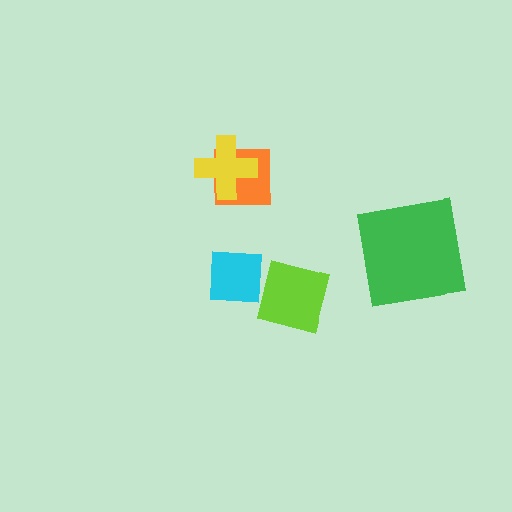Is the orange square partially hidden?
Yes, it is partially covered by another shape.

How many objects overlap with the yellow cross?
1 object overlaps with the yellow cross.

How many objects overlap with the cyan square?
0 objects overlap with the cyan square.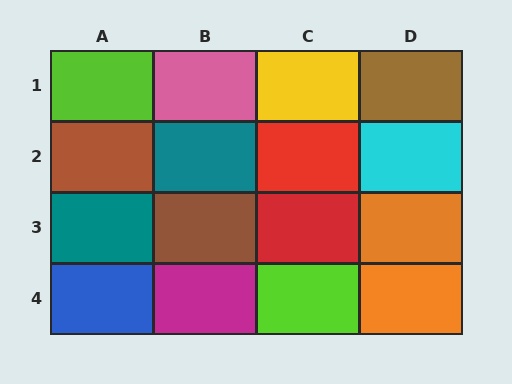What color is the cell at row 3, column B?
Brown.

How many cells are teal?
2 cells are teal.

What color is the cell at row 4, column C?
Lime.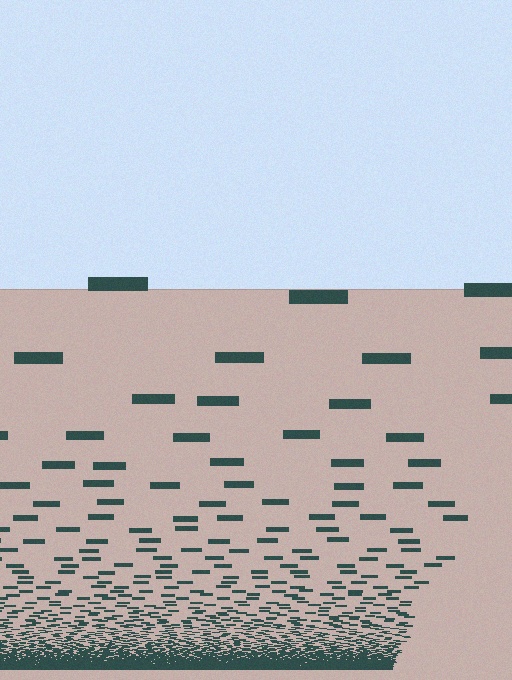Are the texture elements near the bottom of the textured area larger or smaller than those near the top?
Smaller. The gradient is inverted — elements near the bottom are smaller and denser.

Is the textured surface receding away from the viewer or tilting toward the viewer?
The surface appears to tilt toward the viewer. Texture elements get larger and sparser toward the top.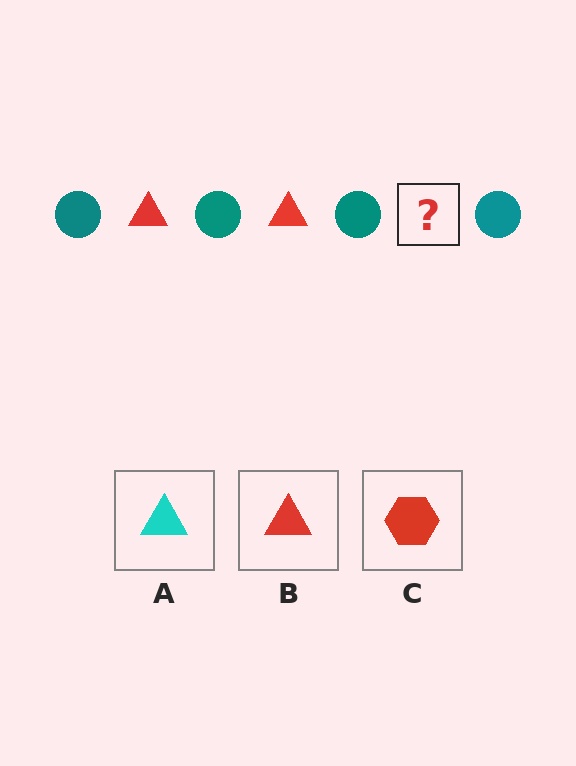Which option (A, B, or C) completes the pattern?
B.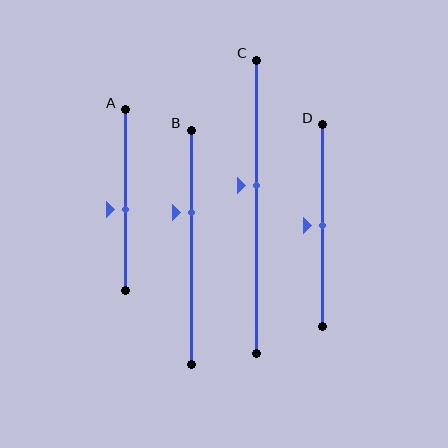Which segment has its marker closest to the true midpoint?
Segment D has its marker closest to the true midpoint.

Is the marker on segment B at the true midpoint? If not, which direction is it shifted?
No, the marker on segment B is shifted upward by about 15% of the segment length.